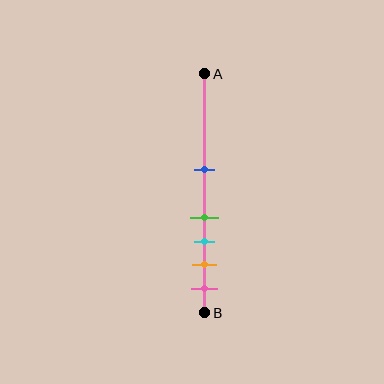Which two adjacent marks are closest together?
The green and cyan marks are the closest adjacent pair.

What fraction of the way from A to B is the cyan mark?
The cyan mark is approximately 70% (0.7) of the way from A to B.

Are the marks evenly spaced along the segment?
No, the marks are not evenly spaced.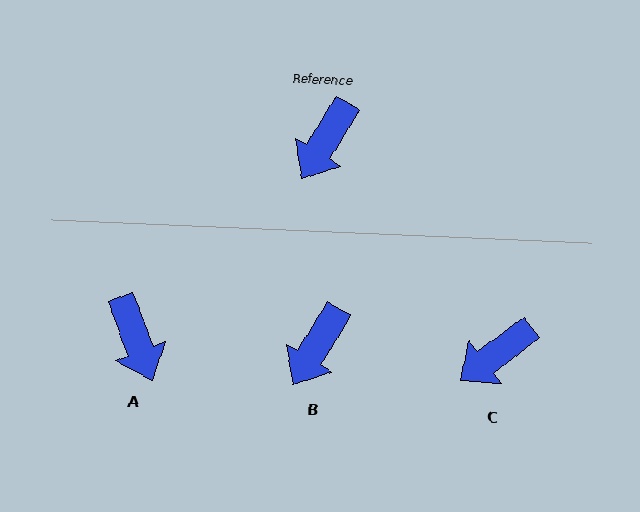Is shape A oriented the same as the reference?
No, it is off by about 52 degrees.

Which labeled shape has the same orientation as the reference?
B.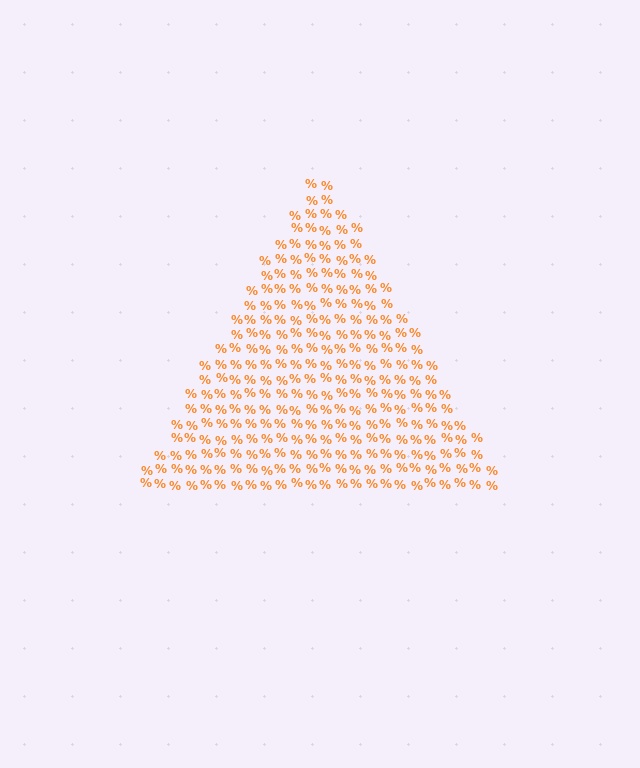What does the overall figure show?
The overall figure shows a triangle.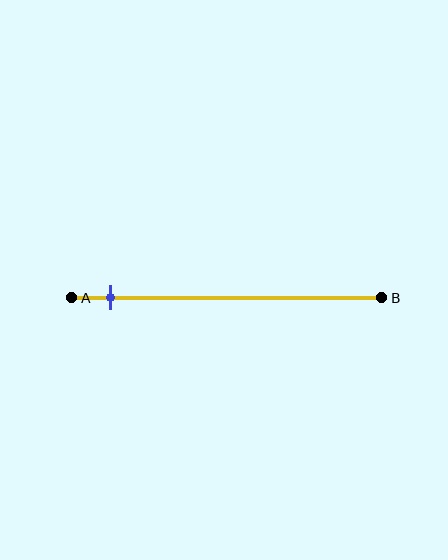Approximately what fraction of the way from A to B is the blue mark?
The blue mark is approximately 15% of the way from A to B.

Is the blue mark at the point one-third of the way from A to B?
No, the mark is at about 15% from A, not at the 33% one-third point.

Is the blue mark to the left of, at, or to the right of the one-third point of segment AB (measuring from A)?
The blue mark is to the left of the one-third point of segment AB.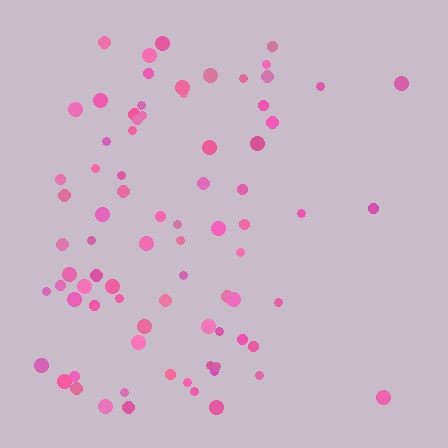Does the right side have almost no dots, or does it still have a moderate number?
Still a moderate number, just noticeably fewer than the left.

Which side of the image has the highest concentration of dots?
The left.